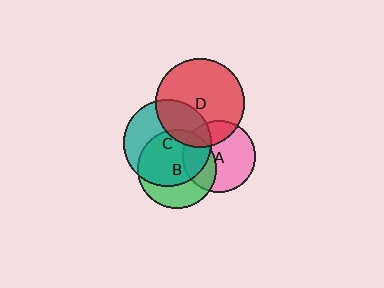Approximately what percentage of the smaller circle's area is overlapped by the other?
Approximately 25%.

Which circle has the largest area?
Circle D (red).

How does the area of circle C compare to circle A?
Approximately 1.5 times.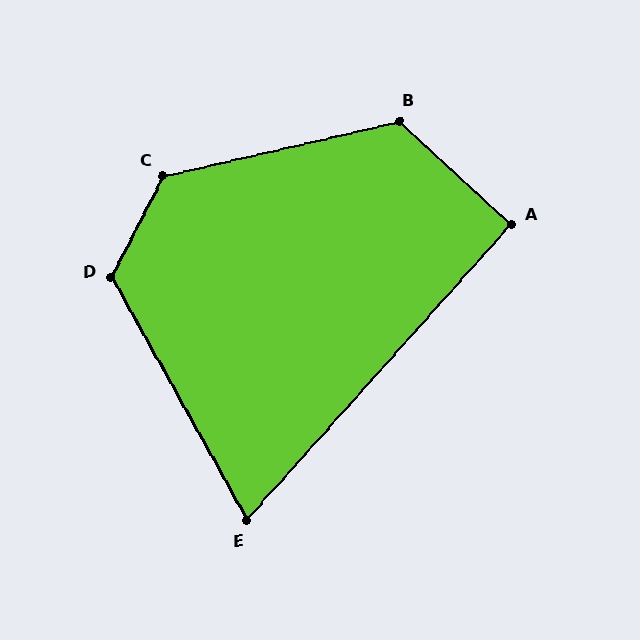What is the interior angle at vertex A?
Approximately 91 degrees (approximately right).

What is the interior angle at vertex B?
Approximately 124 degrees (obtuse).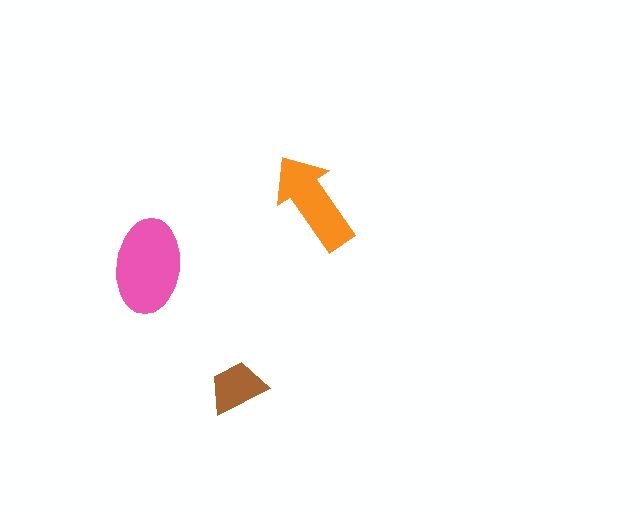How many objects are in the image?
There are 3 objects in the image.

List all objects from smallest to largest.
The brown trapezoid, the orange arrow, the pink ellipse.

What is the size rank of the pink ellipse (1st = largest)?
1st.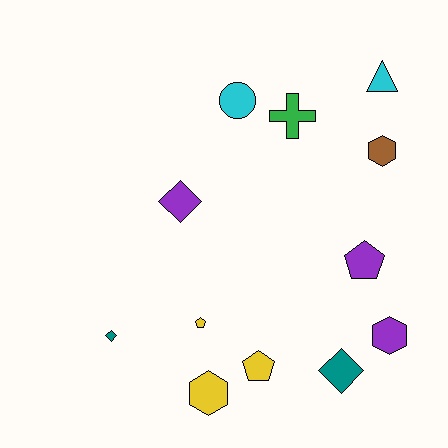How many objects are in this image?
There are 12 objects.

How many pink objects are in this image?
There are no pink objects.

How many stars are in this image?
There are no stars.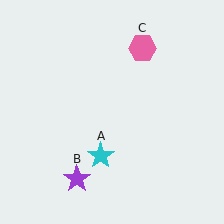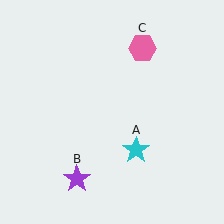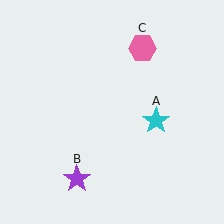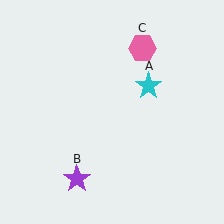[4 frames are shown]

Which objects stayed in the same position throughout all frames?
Purple star (object B) and pink hexagon (object C) remained stationary.